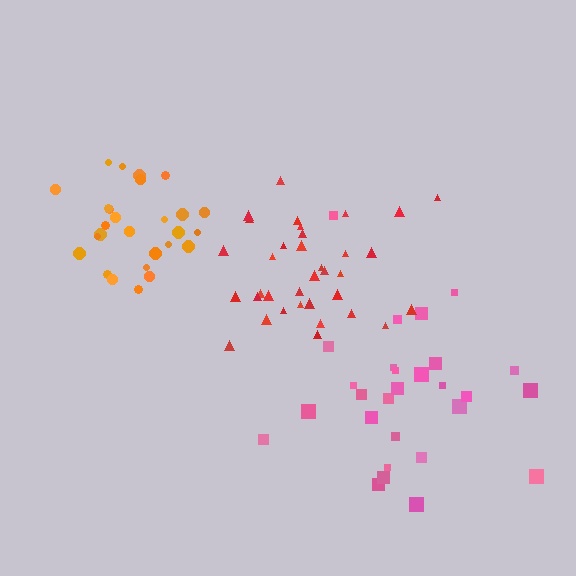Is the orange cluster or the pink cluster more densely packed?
Orange.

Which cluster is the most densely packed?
Orange.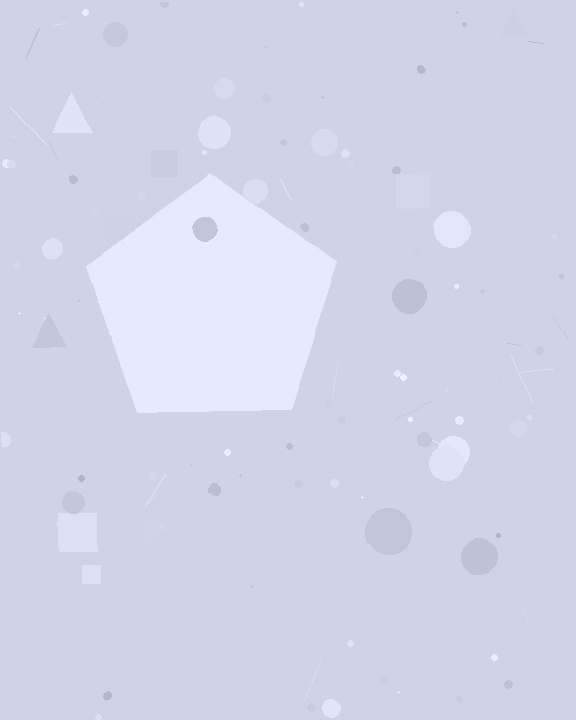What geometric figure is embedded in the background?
A pentagon is embedded in the background.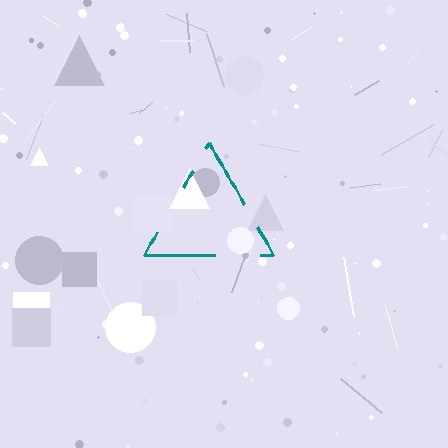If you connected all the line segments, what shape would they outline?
They would outline a triangle.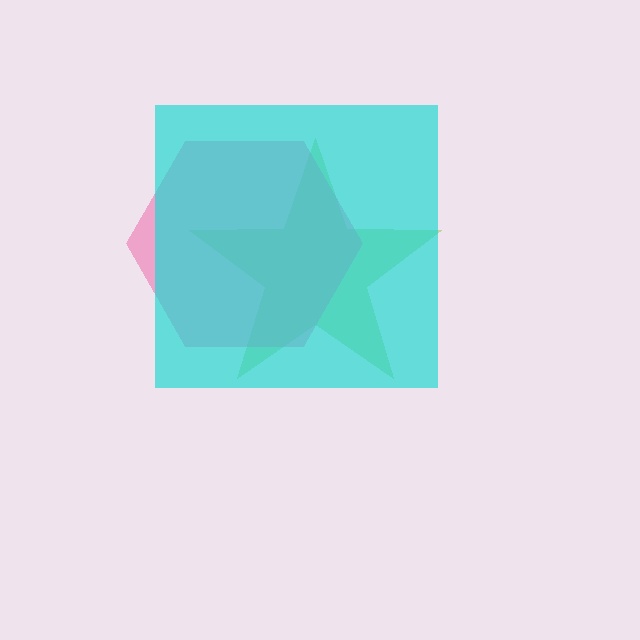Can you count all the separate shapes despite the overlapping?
Yes, there are 3 separate shapes.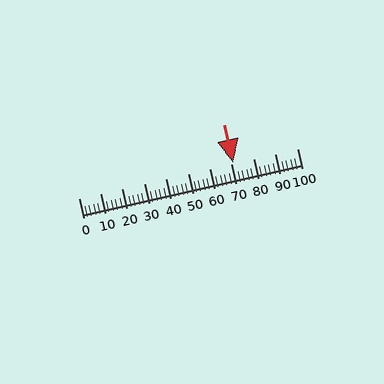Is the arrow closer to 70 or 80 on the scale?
The arrow is closer to 70.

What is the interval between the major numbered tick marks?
The major tick marks are spaced 10 units apart.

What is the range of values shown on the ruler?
The ruler shows values from 0 to 100.